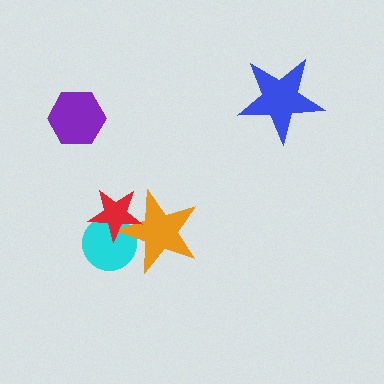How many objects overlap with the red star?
2 objects overlap with the red star.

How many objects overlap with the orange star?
2 objects overlap with the orange star.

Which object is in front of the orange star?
The red star is in front of the orange star.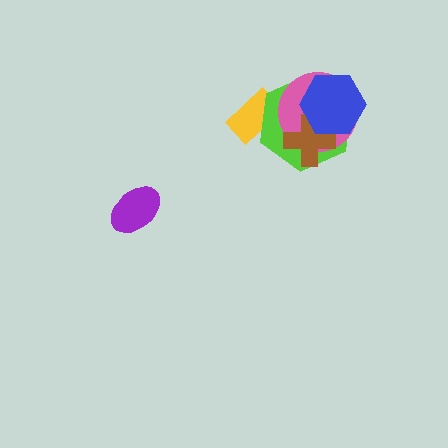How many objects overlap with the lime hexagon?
4 objects overlap with the lime hexagon.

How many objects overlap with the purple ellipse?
0 objects overlap with the purple ellipse.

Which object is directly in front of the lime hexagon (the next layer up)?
The pink circle is directly in front of the lime hexagon.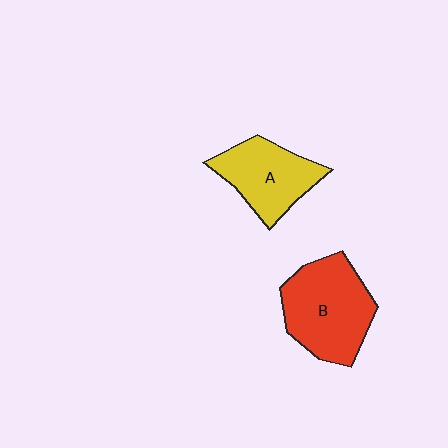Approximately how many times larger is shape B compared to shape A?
Approximately 1.3 times.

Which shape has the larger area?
Shape B (red).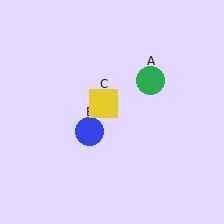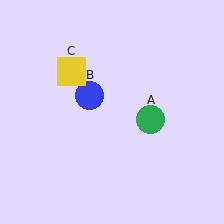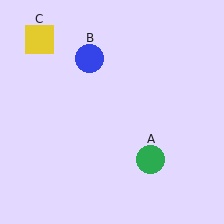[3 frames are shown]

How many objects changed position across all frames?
3 objects changed position: green circle (object A), blue circle (object B), yellow square (object C).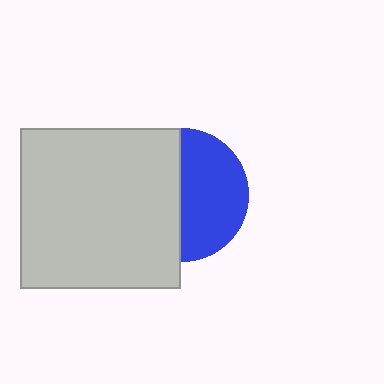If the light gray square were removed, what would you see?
You would see the complete blue circle.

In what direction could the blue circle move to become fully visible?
The blue circle could move right. That would shift it out from behind the light gray square entirely.